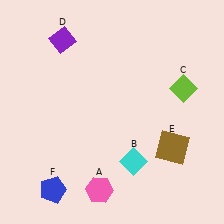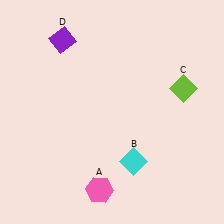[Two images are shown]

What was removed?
The blue pentagon (F), the brown square (E) were removed in Image 2.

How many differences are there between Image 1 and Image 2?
There are 2 differences between the two images.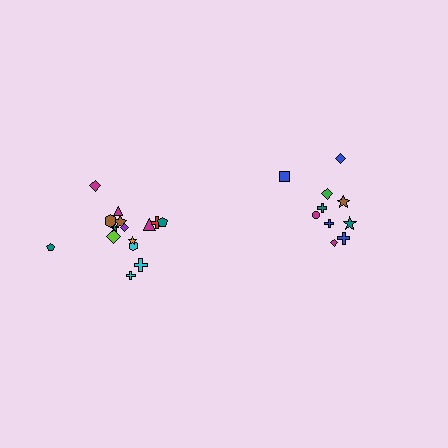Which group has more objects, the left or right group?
The left group.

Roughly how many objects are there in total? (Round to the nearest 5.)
Roughly 25 objects in total.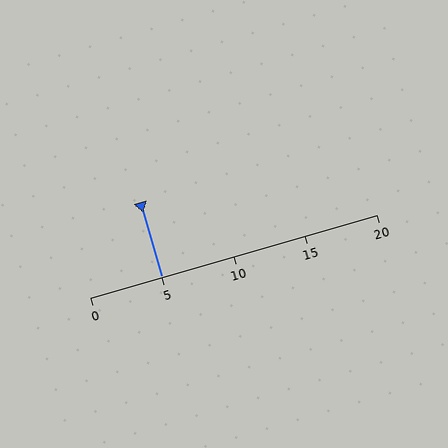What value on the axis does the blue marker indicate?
The marker indicates approximately 5.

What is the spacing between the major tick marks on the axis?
The major ticks are spaced 5 apart.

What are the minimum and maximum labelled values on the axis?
The axis runs from 0 to 20.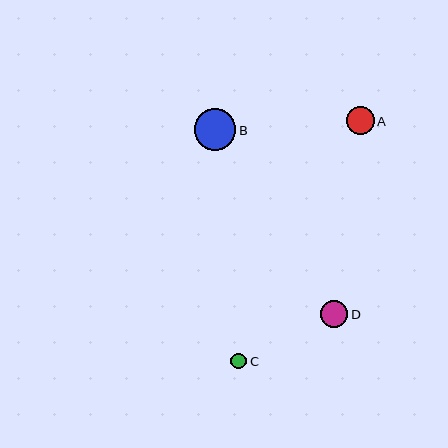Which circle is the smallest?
Circle C is the smallest with a size of approximately 16 pixels.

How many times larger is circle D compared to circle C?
Circle D is approximately 1.7 times the size of circle C.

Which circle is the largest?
Circle B is the largest with a size of approximately 41 pixels.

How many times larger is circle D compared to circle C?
Circle D is approximately 1.7 times the size of circle C.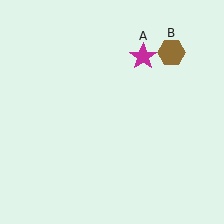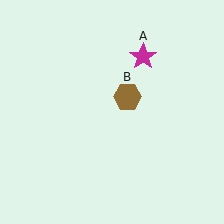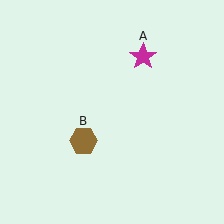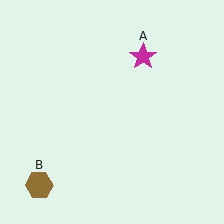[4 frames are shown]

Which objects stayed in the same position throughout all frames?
Magenta star (object A) remained stationary.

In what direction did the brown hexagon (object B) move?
The brown hexagon (object B) moved down and to the left.